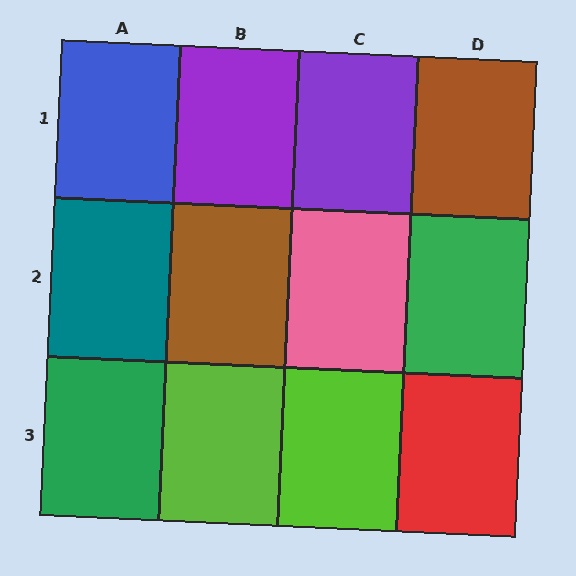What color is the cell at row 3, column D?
Red.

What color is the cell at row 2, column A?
Teal.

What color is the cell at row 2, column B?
Brown.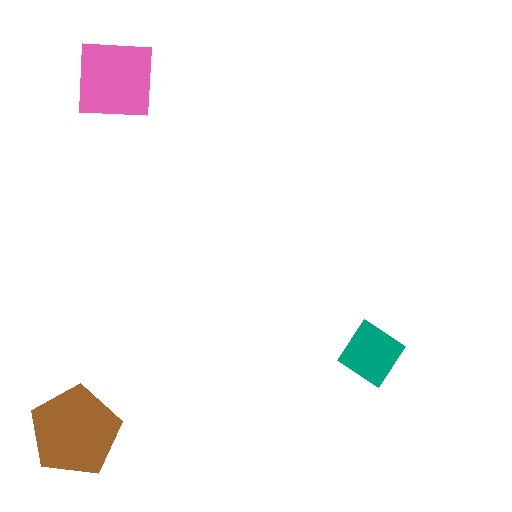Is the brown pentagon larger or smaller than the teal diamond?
Larger.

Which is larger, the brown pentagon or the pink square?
The brown pentagon.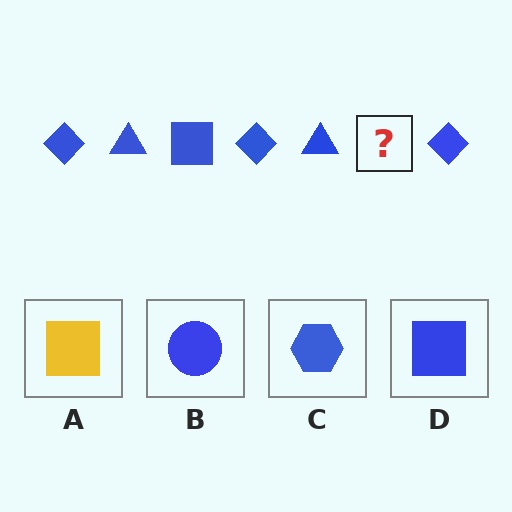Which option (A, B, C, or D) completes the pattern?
D.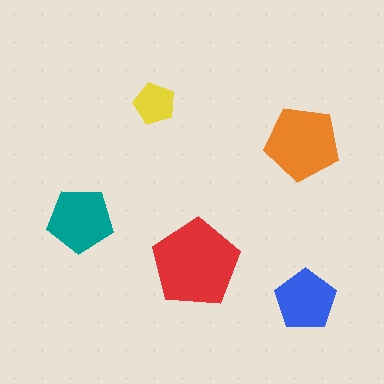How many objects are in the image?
There are 5 objects in the image.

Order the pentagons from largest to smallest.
the red one, the orange one, the teal one, the blue one, the yellow one.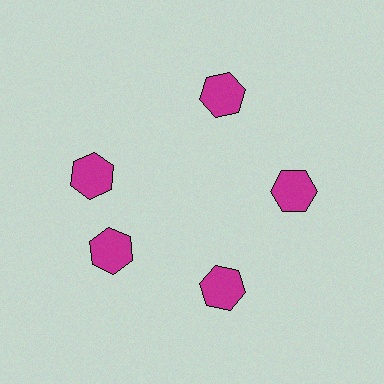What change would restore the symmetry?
The symmetry would be restored by rotating it back into even spacing with its neighbors so that all 5 hexagons sit at equal angles and equal distance from the center.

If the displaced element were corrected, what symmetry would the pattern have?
It would have 5-fold rotational symmetry — the pattern would map onto itself every 72 degrees.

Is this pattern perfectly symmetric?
No. The 5 magenta hexagons are arranged in a ring, but one element near the 10 o'clock position is rotated out of alignment along the ring, breaking the 5-fold rotational symmetry.